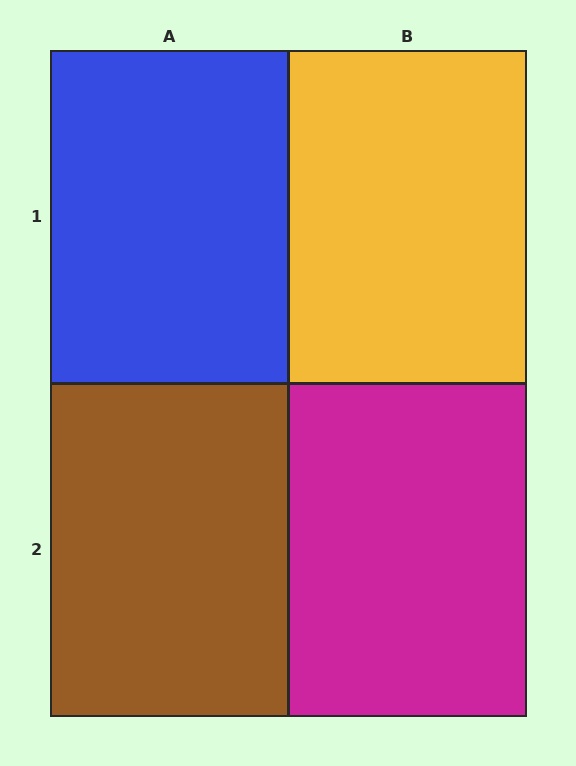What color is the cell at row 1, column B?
Yellow.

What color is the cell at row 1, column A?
Blue.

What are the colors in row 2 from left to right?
Brown, magenta.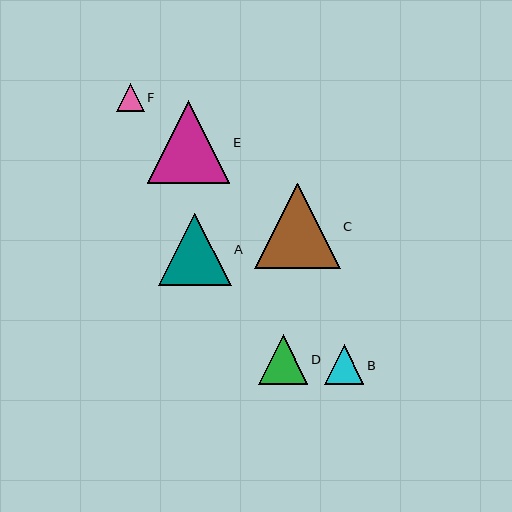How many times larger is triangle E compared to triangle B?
Triangle E is approximately 2.1 times the size of triangle B.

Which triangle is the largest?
Triangle C is the largest with a size of approximately 85 pixels.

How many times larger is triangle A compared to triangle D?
Triangle A is approximately 1.5 times the size of triangle D.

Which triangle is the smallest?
Triangle F is the smallest with a size of approximately 27 pixels.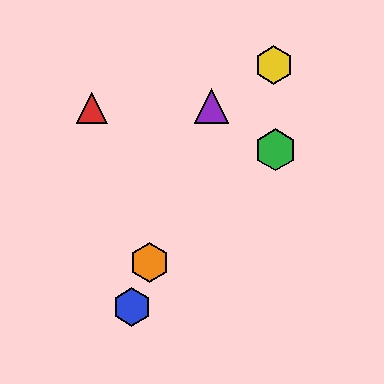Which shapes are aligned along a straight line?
The blue hexagon, the purple triangle, the orange hexagon are aligned along a straight line.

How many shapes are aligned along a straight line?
3 shapes (the blue hexagon, the purple triangle, the orange hexagon) are aligned along a straight line.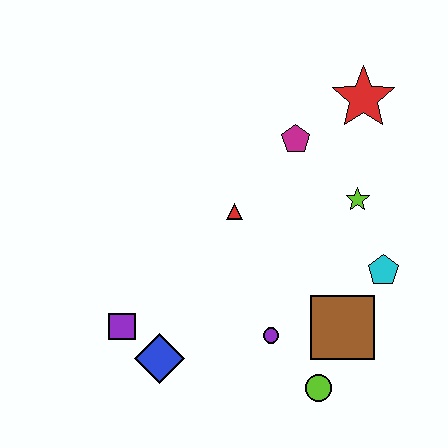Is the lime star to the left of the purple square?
No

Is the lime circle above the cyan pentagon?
No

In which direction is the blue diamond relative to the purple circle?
The blue diamond is to the left of the purple circle.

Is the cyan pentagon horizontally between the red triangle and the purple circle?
No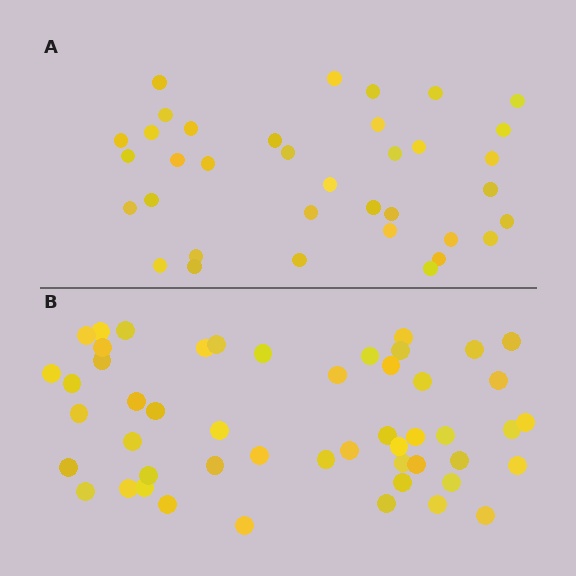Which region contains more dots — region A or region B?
Region B (the bottom region) has more dots.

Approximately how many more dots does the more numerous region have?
Region B has approximately 15 more dots than region A.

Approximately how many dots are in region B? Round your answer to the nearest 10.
About 50 dots.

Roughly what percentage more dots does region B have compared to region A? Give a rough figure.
About 40% more.